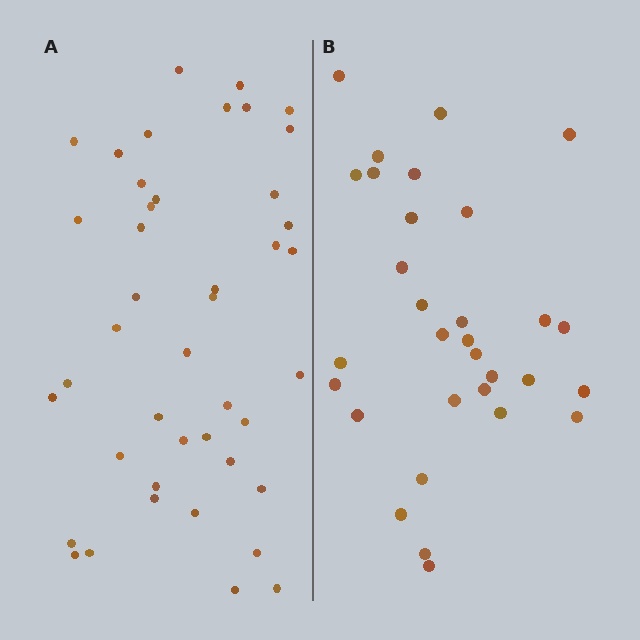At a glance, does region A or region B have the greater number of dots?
Region A (the left region) has more dots.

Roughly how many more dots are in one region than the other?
Region A has roughly 12 or so more dots than region B.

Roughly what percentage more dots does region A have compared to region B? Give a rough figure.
About 40% more.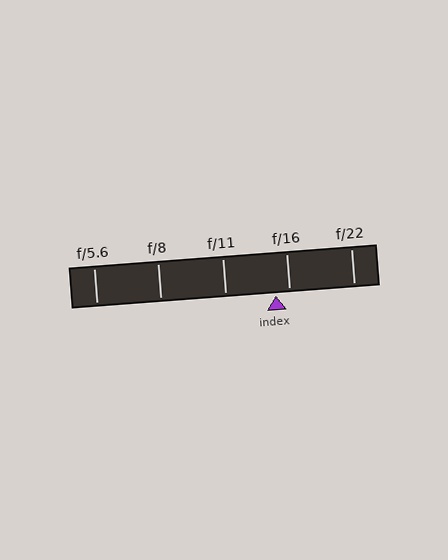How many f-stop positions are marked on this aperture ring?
There are 5 f-stop positions marked.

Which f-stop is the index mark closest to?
The index mark is closest to f/16.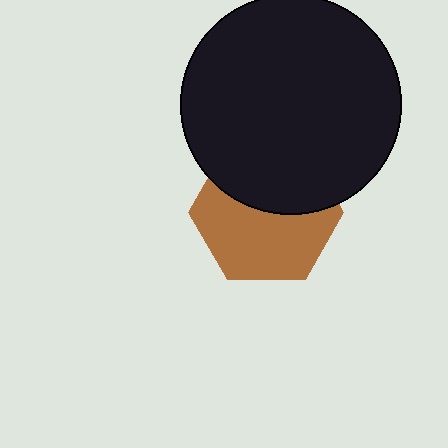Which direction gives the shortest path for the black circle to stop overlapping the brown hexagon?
Moving up gives the shortest separation.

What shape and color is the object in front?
The object in front is a black circle.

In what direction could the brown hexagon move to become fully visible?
The brown hexagon could move down. That would shift it out from behind the black circle entirely.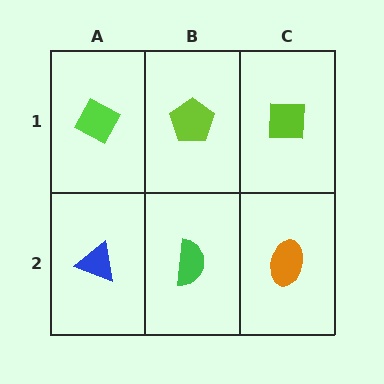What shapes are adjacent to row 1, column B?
A green semicircle (row 2, column B), a lime diamond (row 1, column A), a lime square (row 1, column C).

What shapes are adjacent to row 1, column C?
An orange ellipse (row 2, column C), a lime pentagon (row 1, column B).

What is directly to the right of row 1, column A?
A lime pentagon.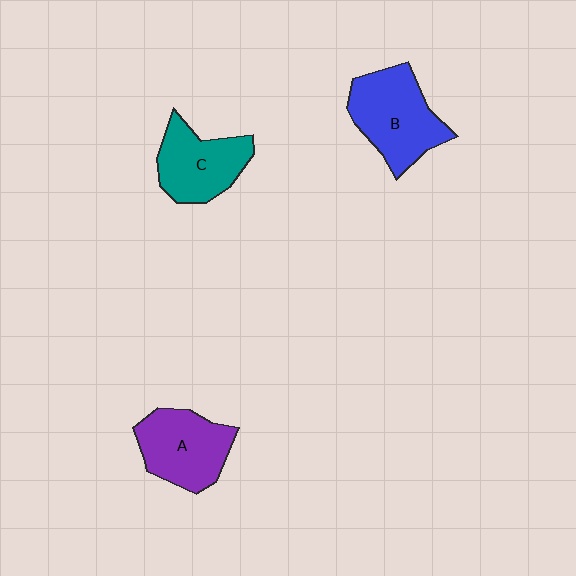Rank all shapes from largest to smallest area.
From largest to smallest: B (blue), A (purple), C (teal).